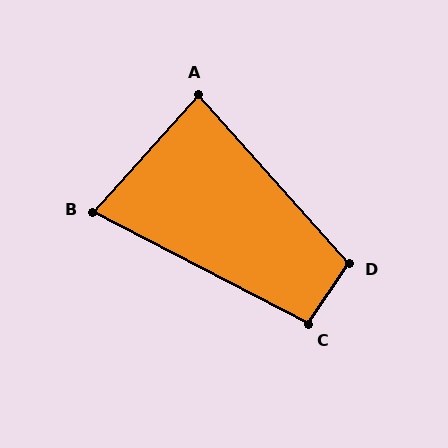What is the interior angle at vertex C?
Approximately 96 degrees (obtuse).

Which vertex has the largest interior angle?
D, at approximately 104 degrees.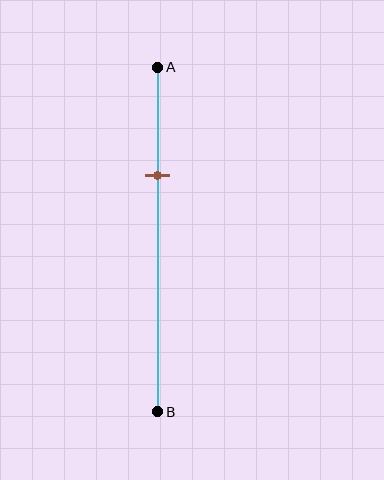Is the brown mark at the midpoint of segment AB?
No, the mark is at about 30% from A, not at the 50% midpoint.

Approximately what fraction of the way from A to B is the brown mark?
The brown mark is approximately 30% of the way from A to B.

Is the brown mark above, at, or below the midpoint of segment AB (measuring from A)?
The brown mark is above the midpoint of segment AB.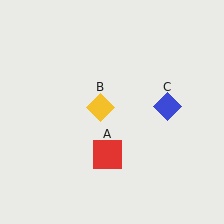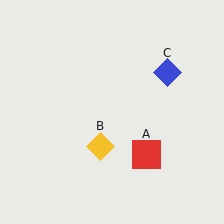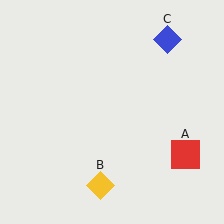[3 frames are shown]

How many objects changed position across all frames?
3 objects changed position: red square (object A), yellow diamond (object B), blue diamond (object C).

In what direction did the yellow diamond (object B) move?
The yellow diamond (object B) moved down.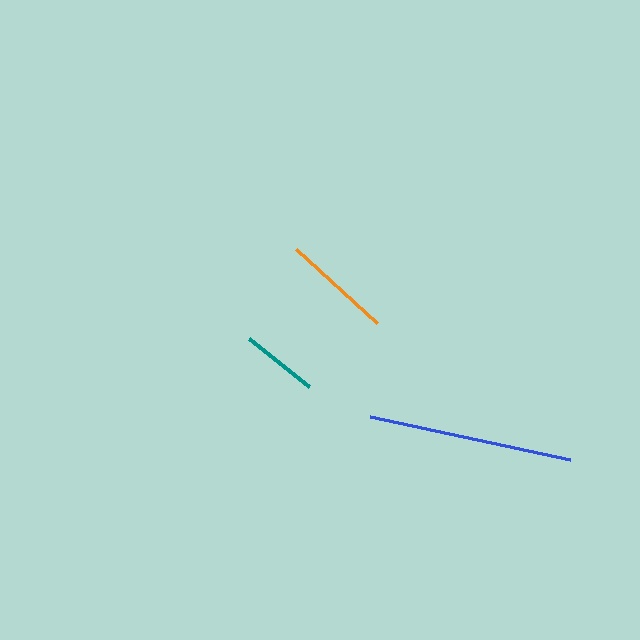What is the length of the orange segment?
The orange segment is approximately 109 pixels long.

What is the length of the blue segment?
The blue segment is approximately 204 pixels long.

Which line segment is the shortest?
The teal line is the shortest at approximately 77 pixels.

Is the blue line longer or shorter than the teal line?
The blue line is longer than the teal line.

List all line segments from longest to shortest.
From longest to shortest: blue, orange, teal.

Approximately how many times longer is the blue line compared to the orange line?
The blue line is approximately 1.9 times the length of the orange line.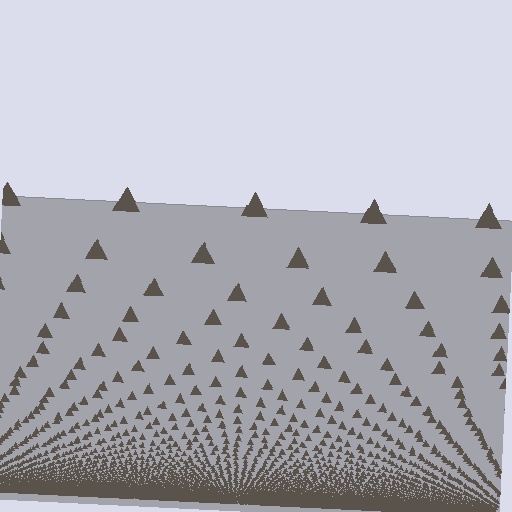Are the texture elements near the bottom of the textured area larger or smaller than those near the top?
Smaller. The gradient is inverted — elements near the bottom are smaller and denser.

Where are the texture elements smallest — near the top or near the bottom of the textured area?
Near the bottom.